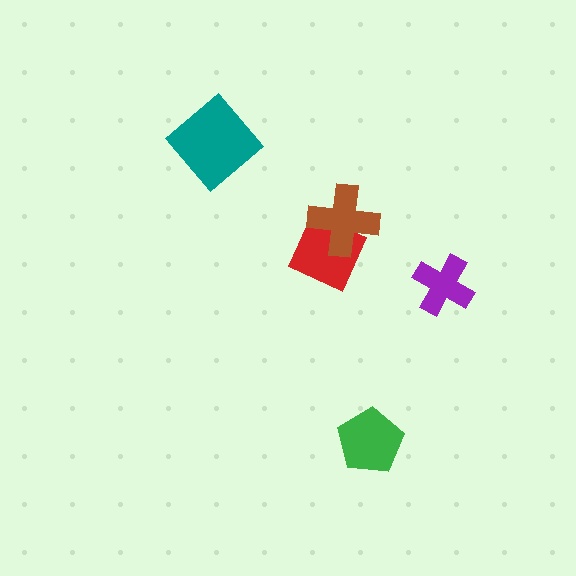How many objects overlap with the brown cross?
1 object overlaps with the brown cross.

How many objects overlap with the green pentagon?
0 objects overlap with the green pentagon.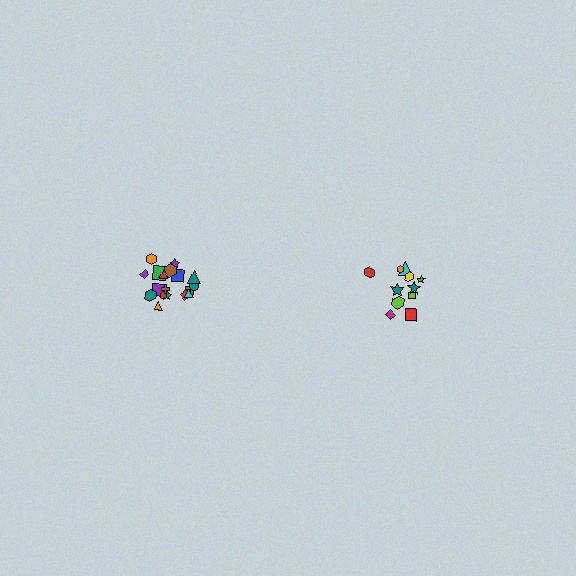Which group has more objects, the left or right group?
The left group.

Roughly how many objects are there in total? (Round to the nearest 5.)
Roughly 30 objects in total.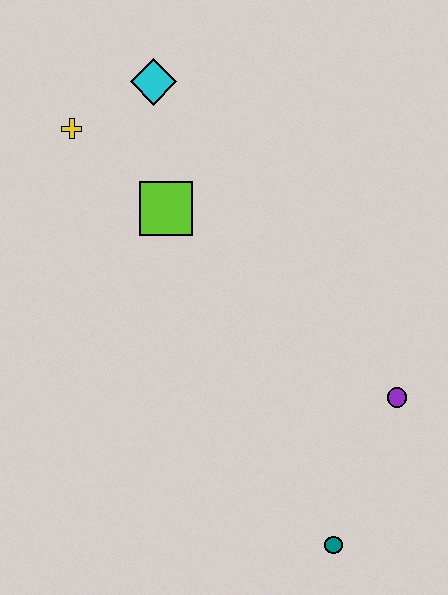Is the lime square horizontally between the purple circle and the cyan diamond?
Yes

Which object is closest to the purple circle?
The teal circle is closest to the purple circle.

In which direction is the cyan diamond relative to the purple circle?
The cyan diamond is above the purple circle.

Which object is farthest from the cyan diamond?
The teal circle is farthest from the cyan diamond.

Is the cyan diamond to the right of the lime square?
No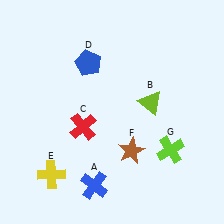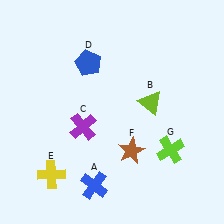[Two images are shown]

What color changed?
The cross (C) changed from red in Image 1 to purple in Image 2.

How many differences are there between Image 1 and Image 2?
There is 1 difference between the two images.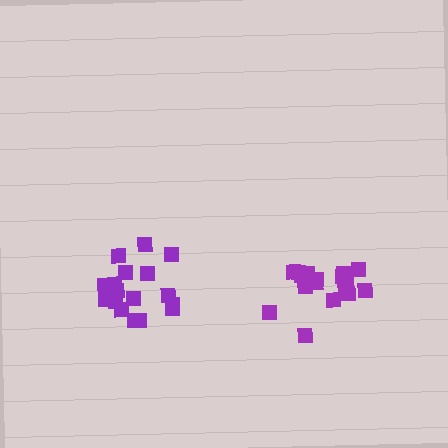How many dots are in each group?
Group 1: 17 dots, Group 2: 19 dots (36 total).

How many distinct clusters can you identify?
There are 2 distinct clusters.